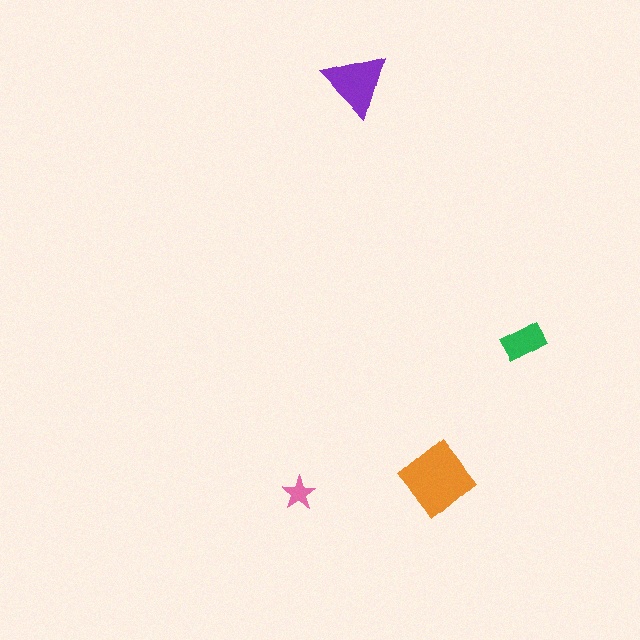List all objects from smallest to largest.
The pink star, the green rectangle, the purple triangle, the orange diamond.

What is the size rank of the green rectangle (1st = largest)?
3rd.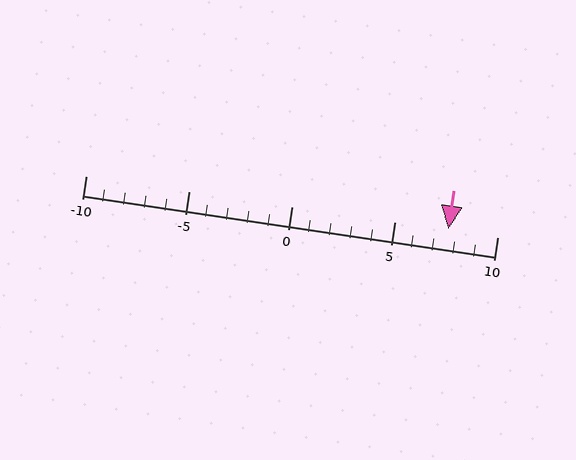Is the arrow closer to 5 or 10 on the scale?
The arrow is closer to 10.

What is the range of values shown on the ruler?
The ruler shows values from -10 to 10.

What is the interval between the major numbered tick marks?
The major tick marks are spaced 5 units apart.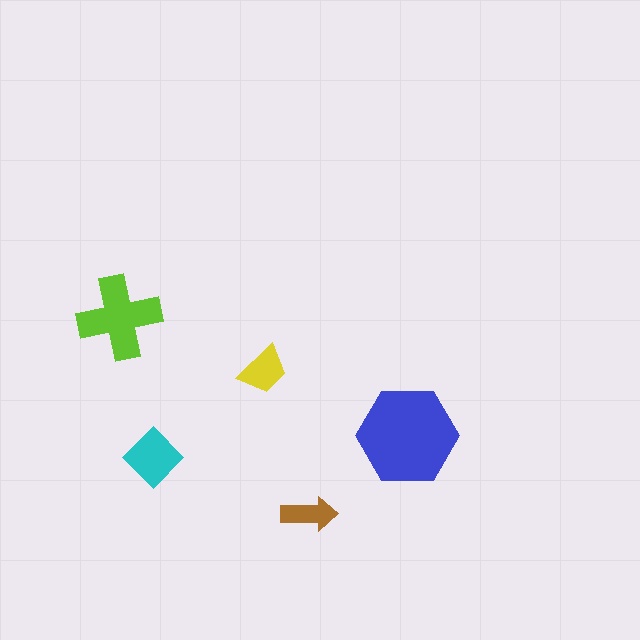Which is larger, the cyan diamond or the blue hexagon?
The blue hexagon.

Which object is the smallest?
The brown arrow.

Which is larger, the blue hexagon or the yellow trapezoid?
The blue hexagon.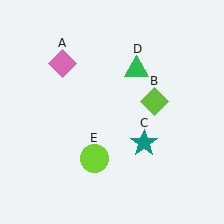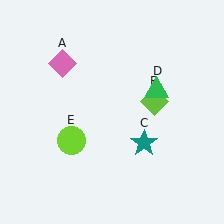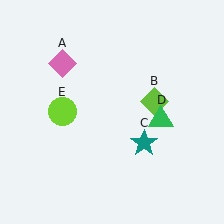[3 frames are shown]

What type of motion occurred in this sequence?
The green triangle (object D), lime circle (object E) rotated clockwise around the center of the scene.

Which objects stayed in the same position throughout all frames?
Pink diamond (object A) and lime diamond (object B) and teal star (object C) remained stationary.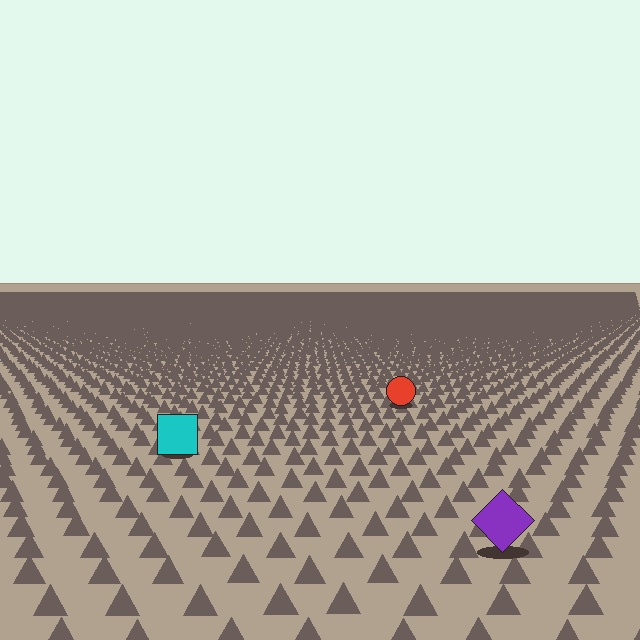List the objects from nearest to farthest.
From nearest to farthest: the purple diamond, the cyan square, the red circle.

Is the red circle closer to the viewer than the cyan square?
No. The cyan square is closer — you can tell from the texture gradient: the ground texture is coarser near it.